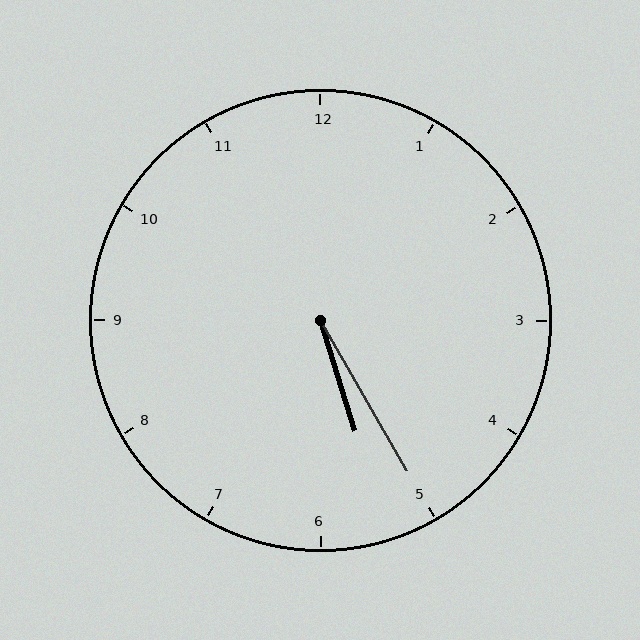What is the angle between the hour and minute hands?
Approximately 12 degrees.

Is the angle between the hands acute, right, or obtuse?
It is acute.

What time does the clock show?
5:25.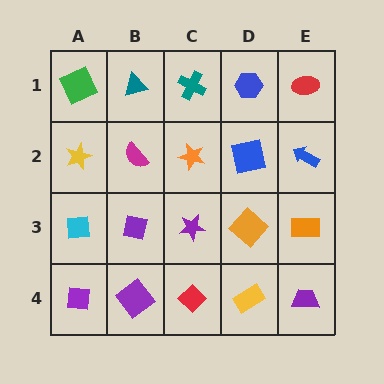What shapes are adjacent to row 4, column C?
A purple star (row 3, column C), a purple diamond (row 4, column B), a yellow rectangle (row 4, column D).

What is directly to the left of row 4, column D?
A red diamond.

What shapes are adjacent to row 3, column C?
An orange star (row 2, column C), a red diamond (row 4, column C), a purple square (row 3, column B), an orange diamond (row 3, column D).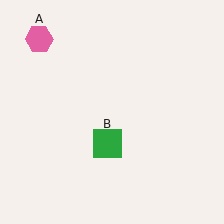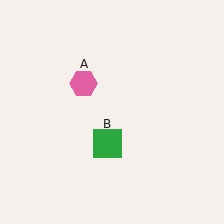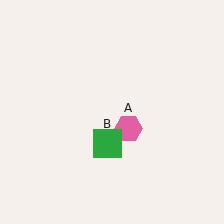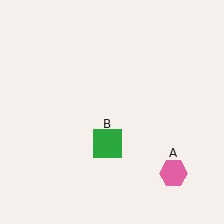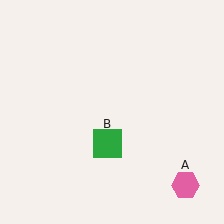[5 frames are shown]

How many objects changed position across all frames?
1 object changed position: pink hexagon (object A).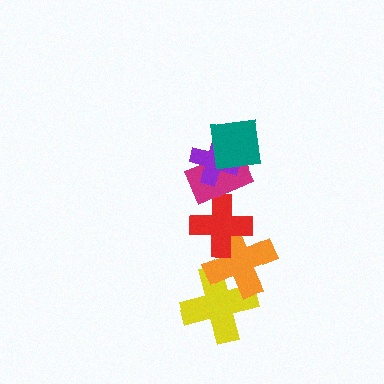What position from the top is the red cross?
The red cross is 4th from the top.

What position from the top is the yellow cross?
The yellow cross is 6th from the top.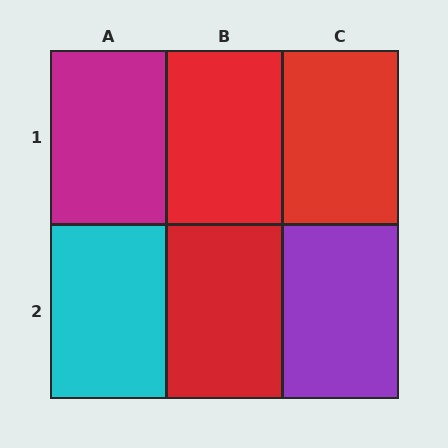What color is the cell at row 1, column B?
Red.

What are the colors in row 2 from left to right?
Cyan, red, purple.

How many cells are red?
3 cells are red.